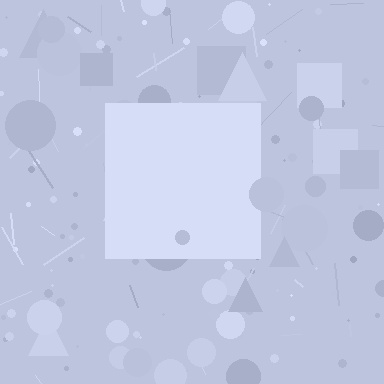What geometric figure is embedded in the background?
A square is embedded in the background.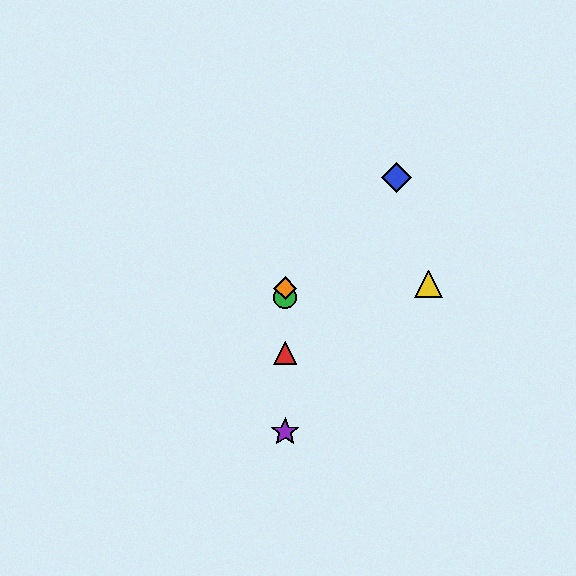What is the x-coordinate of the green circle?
The green circle is at x≈285.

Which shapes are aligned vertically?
The red triangle, the green circle, the purple star, the orange diamond are aligned vertically.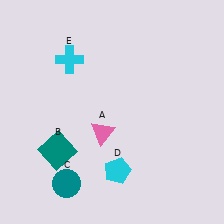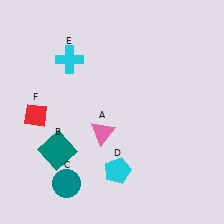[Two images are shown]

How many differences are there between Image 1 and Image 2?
There is 1 difference between the two images.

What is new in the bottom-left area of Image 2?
A red diamond (F) was added in the bottom-left area of Image 2.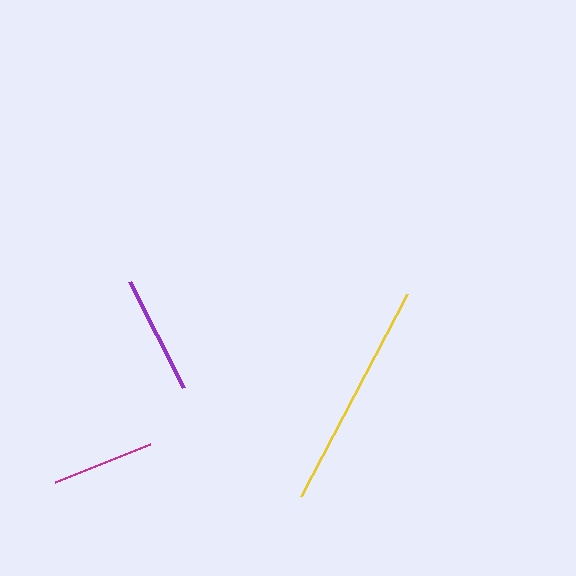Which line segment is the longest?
The yellow line is the longest at approximately 229 pixels.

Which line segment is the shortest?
The magenta line is the shortest at approximately 102 pixels.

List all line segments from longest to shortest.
From longest to shortest: yellow, purple, magenta.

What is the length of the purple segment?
The purple segment is approximately 119 pixels long.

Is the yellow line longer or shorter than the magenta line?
The yellow line is longer than the magenta line.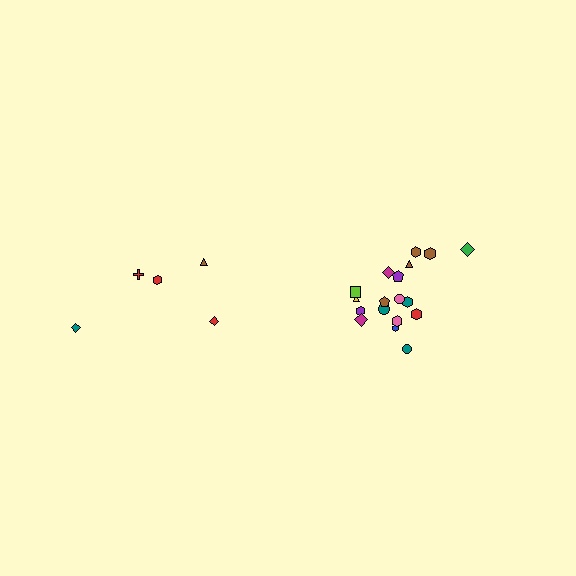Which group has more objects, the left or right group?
The right group.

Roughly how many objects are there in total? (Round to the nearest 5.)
Roughly 25 objects in total.